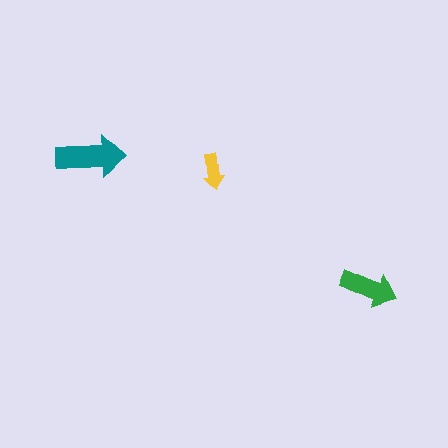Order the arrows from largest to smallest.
the teal one, the green one, the yellow one.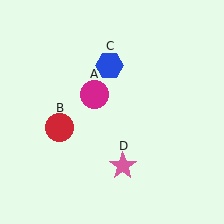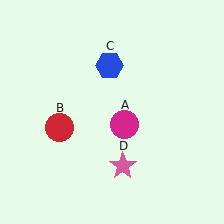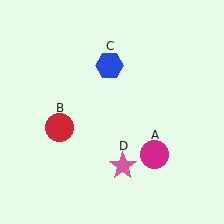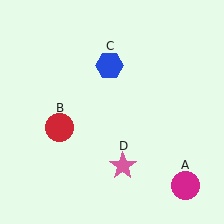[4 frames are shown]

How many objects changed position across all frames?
1 object changed position: magenta circle (object A).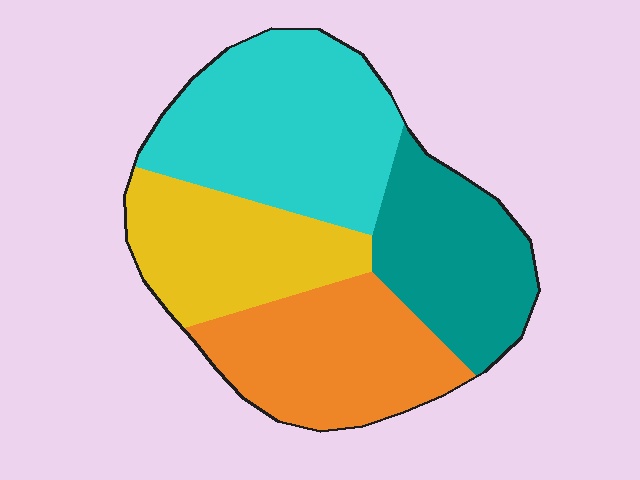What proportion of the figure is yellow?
Yellow takes up about one fifth (1/5) of the figure.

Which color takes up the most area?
Cyan, at roughly 30%.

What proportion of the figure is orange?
Orange takes up less than a quarter of the figure.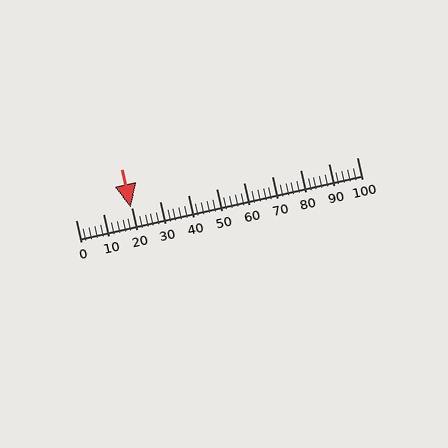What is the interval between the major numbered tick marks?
The major tick marks are spaced 10 units apart.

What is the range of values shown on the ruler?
The ruler shows values from 0 to 100.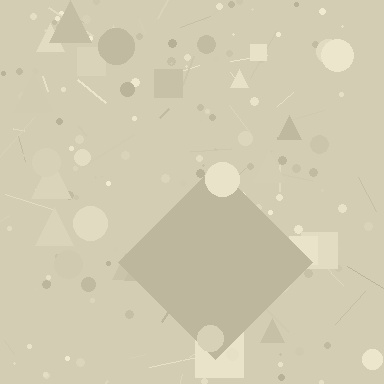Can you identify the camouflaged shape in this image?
The camouflaged shape is a diamond.